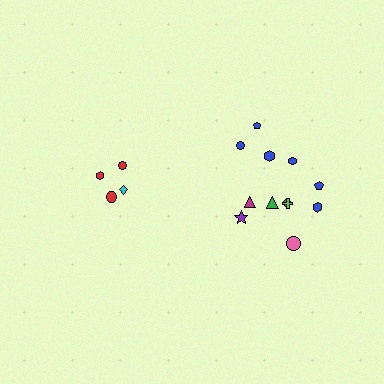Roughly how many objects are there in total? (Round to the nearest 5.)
Roughly 15 objects in total.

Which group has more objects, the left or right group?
The right group.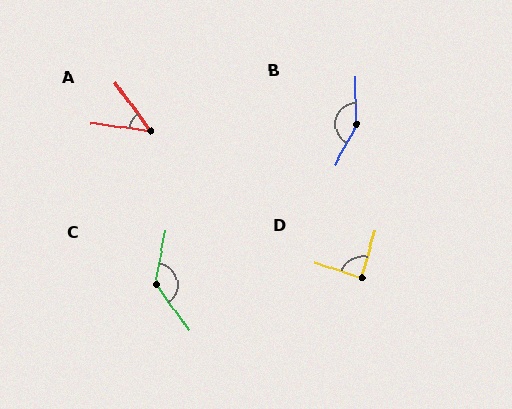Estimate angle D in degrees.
Approximately 86 degrees.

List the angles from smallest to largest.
A (47°), D (86°), C (134°), B (151°).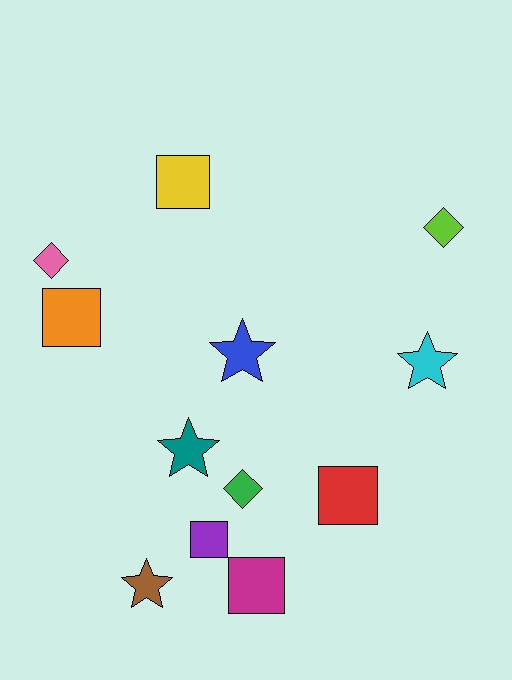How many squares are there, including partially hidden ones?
There are 5 squares.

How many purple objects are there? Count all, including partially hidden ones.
There is 1 purple object.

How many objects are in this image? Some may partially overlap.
There are 12 objects.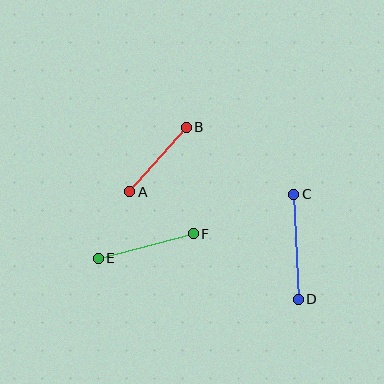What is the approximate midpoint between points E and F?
The midpoint is at approximately (146, 246) pixels.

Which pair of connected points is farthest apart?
Points C and D are farthest apart.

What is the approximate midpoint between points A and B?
The midpoint is at approximately (158, 160) pixels.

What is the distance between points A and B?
The distance is approximately 86 pixels.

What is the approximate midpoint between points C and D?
The midpoint is at approximately (296, 247) pixels.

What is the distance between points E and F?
The distance is approximately 98 pixels.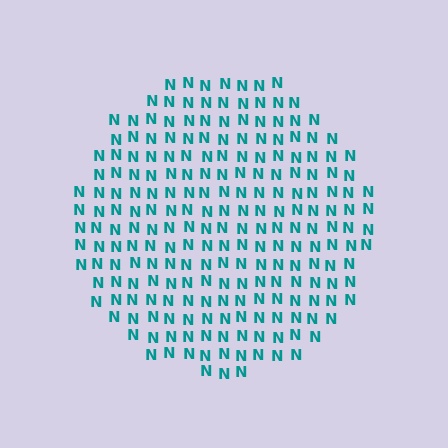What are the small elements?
The small elements are letter N's.